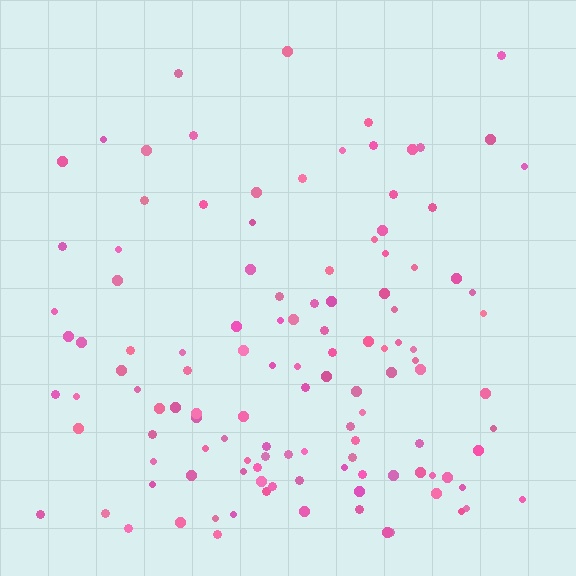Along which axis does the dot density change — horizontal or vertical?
Vertical.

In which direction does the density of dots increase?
From top to bottom, with the bottom side densest.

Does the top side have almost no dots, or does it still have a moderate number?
Still a moderate number, just noticeably fewer than the bottom.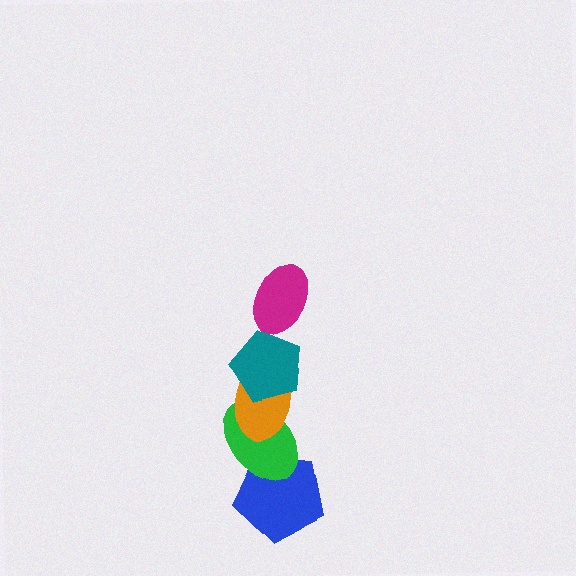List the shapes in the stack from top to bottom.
From top to bottom: the magenta ellipse, the teal pentagon, the orange ellipse, the green ellipse, the blue pentagon.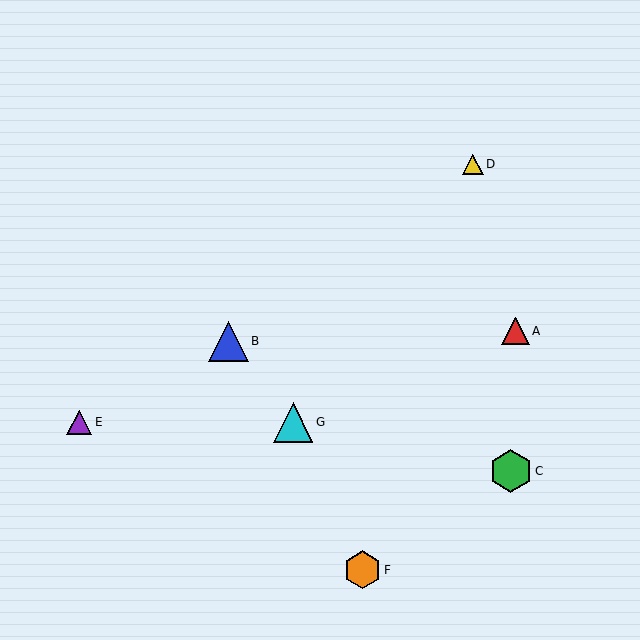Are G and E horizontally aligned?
Yes, both are at y≈422.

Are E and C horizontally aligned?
No, E is at y≈422 and C is at y≈471.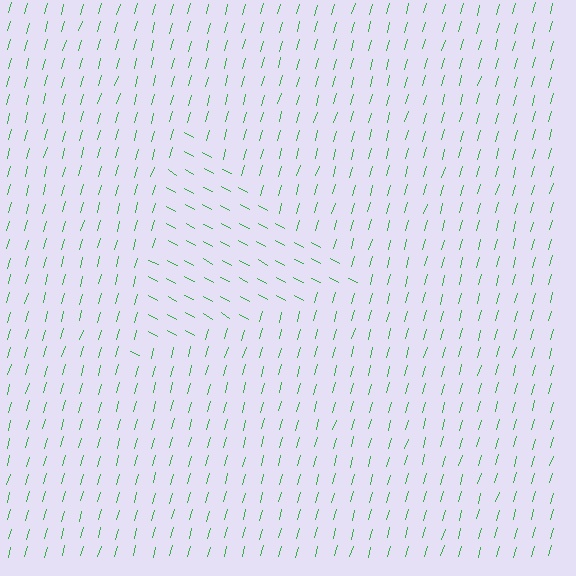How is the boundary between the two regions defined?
The boundary is defined purely by a change in line orientation (approximately 77 degrees difference). All lines are the same color and thickness.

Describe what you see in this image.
The image is filled with small green line segments. A triangle region in the image has lines oriented differently from the surrounding lines, creating a visible texture boundary.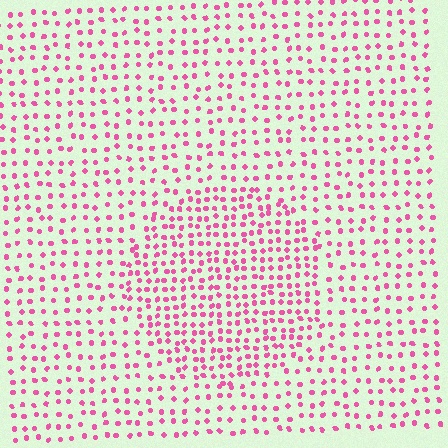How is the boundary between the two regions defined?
The boundary is defined by a change in element density (approximately 1.7x ratio). All elements are the same color, size, and shape.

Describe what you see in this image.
The image contains small pink elements arranged at two different densities. A circle-shaped region is visible where the elements are more densely packed than the surrounding area.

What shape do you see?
I see a circle.